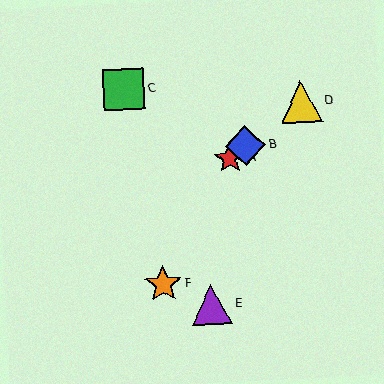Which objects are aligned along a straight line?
Objects A, B, D are aligned along a straight line.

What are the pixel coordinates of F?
Object F is at (163, 284).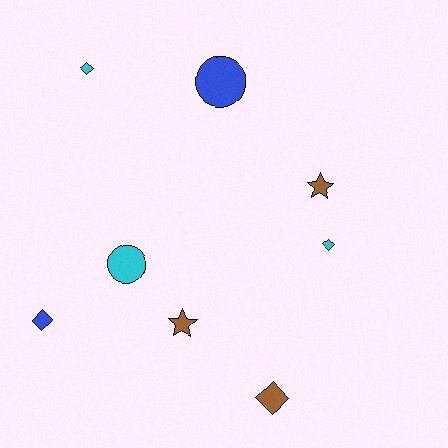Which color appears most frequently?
Cyan, with 3 objects.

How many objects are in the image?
There are 8 objects.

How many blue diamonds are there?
There is 1 blue diamond.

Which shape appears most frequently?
Diamond, with 4 objects.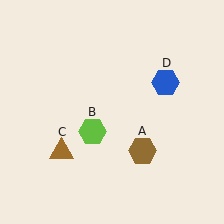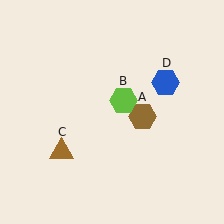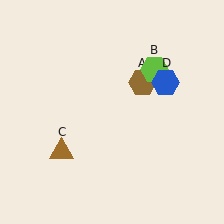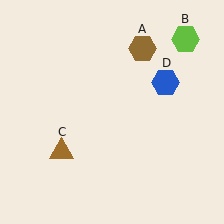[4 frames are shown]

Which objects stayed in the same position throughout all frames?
Brown triangle (object C) and blue hexagon (object D) remained stationary.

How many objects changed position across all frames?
2 objects changed position: brown hexagon (object A), lime hexagon (object B).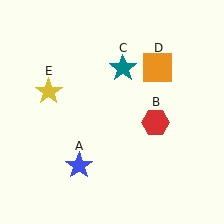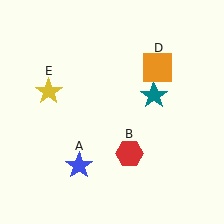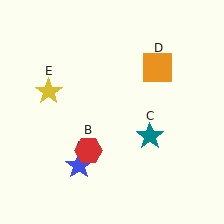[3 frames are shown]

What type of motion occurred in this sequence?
The red hexagon (object B), teal star (object C) rotated clockwise around the center of the scene.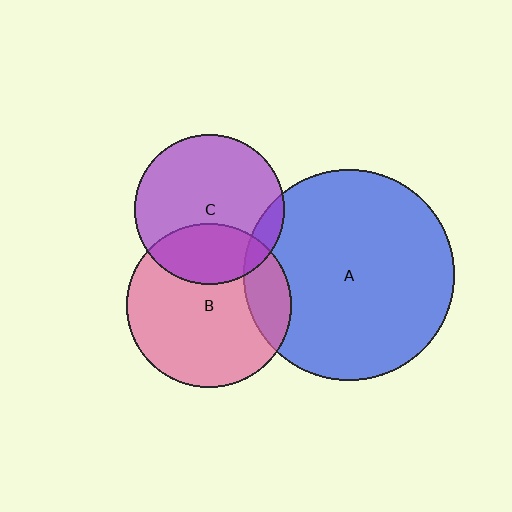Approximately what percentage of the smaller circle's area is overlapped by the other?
Approximately 10%.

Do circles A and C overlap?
Yes.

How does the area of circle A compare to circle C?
Approximately 2.0 times.